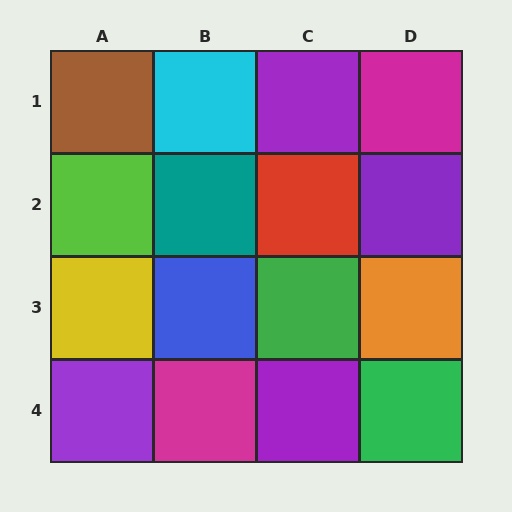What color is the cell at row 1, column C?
Purple.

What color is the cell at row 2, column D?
Purple.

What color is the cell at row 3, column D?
Orange.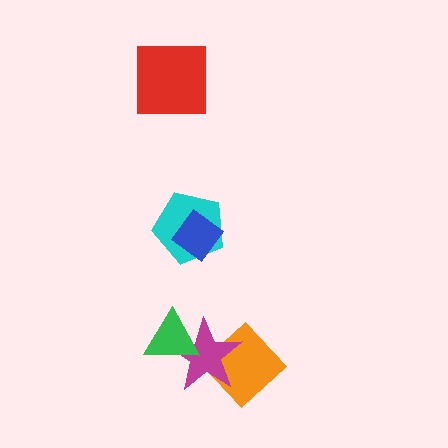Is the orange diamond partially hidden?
Yes, it is partially covered by another shape.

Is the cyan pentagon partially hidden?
Yes, it is partially covered by another shape.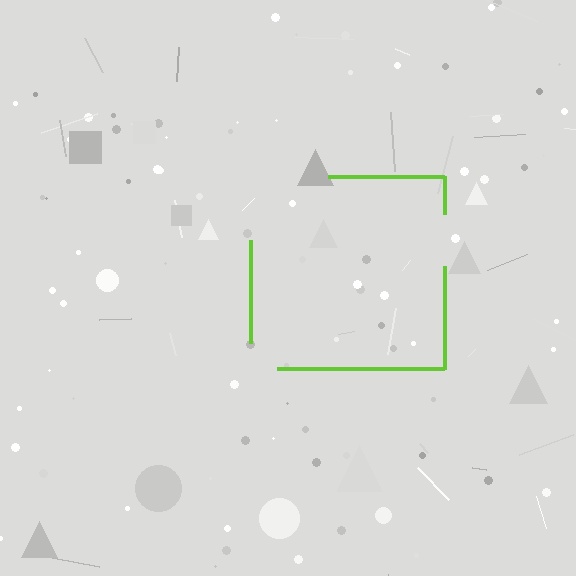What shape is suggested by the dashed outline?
The dashed outline suggests a square.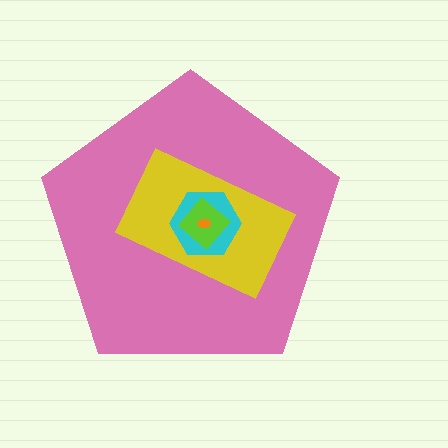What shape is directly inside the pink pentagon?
The yellow rectangle.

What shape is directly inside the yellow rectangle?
The cyan hexagon.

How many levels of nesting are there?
5.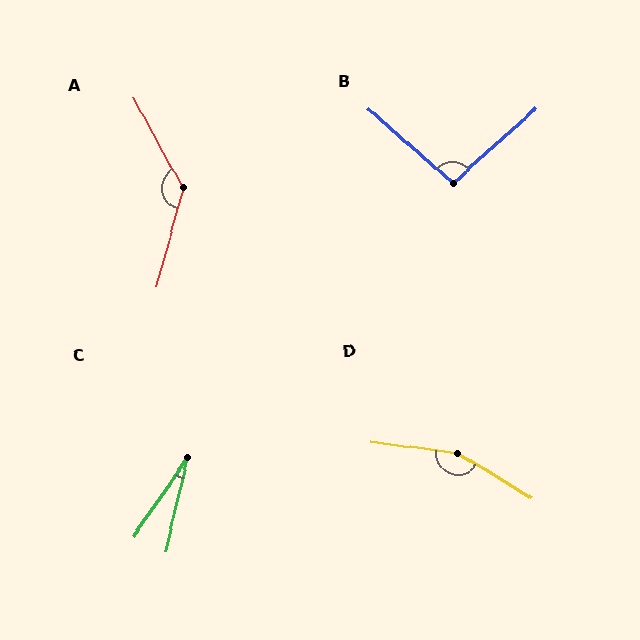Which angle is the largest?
D, at approximately 156 degrees.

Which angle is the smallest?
C, at approximately 22 degrees.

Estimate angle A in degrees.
Approximately 136 degrees.